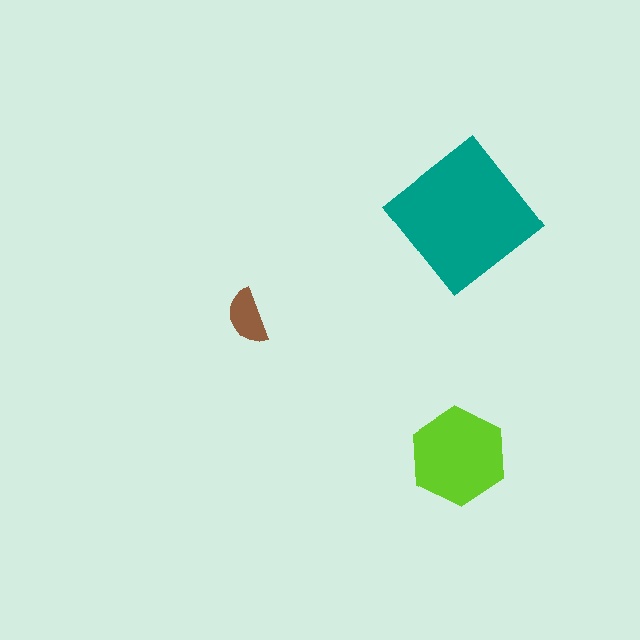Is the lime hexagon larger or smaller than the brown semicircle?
Larger.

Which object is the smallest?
The brown semicircle.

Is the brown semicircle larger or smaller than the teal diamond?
Smaller.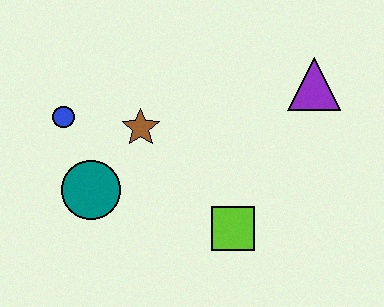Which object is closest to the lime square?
The brown star is closest to the lime square.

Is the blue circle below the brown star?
No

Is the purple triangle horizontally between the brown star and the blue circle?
No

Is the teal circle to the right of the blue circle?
Yes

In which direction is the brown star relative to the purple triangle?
The brown star is to the left of the purple triangle.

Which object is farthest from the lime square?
The blue circle is farthest from the lime square.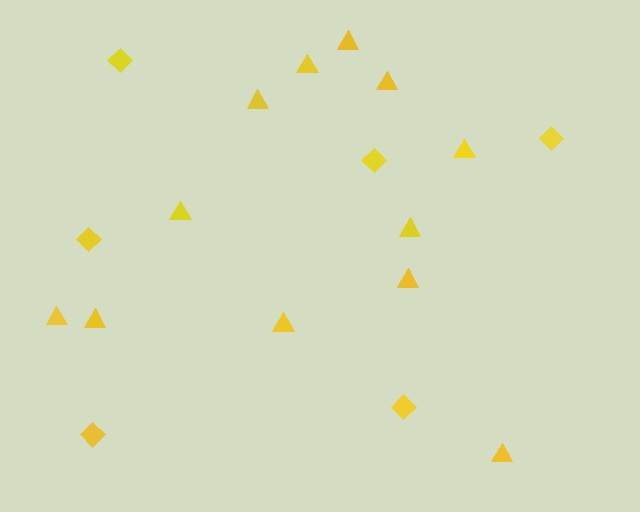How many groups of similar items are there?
There are 2 groups: one group of diamonds (6) and one group of triangles (12).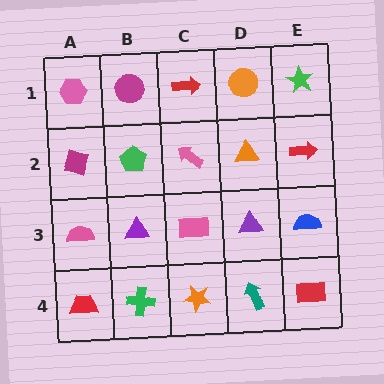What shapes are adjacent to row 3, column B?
A green pentagon (row 2, column B), a green cross (row 4, column B), a pink semicircle (row 3, column A), a pink rectangle (row 3, column C).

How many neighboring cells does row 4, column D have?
3.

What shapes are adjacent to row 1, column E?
A red arrow (row 2, column E), an orange circle (row 1, column D).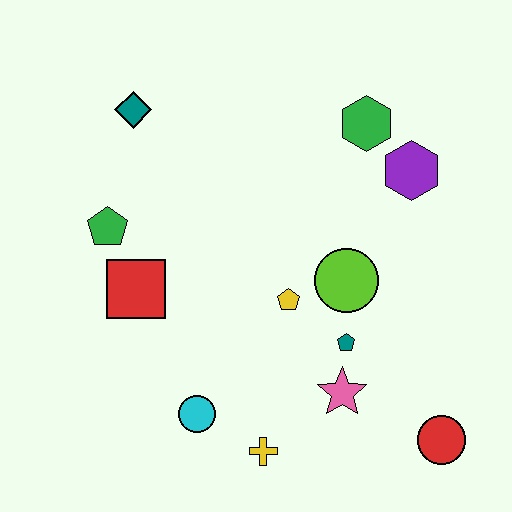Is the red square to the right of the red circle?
No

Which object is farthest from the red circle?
The teal diamond is farthest from the red circle.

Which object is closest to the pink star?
The teal pentagon is closest to the pink star.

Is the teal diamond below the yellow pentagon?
No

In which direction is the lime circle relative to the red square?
The lime circle is to the right of the red square.